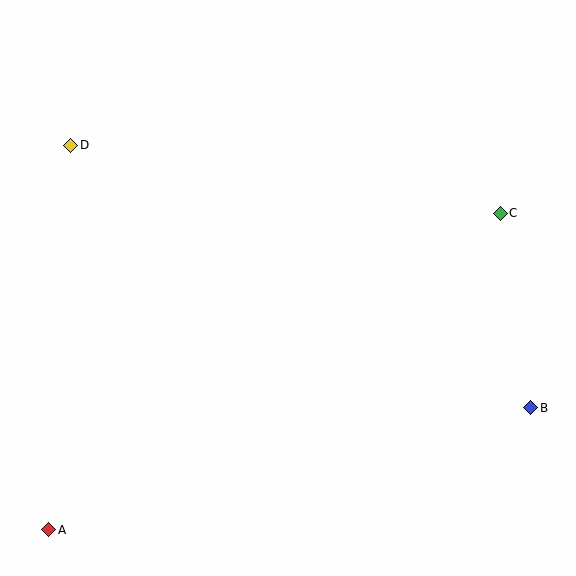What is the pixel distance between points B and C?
The distance between B and C is 197 pixels.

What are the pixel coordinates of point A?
Point A is at (49, 530).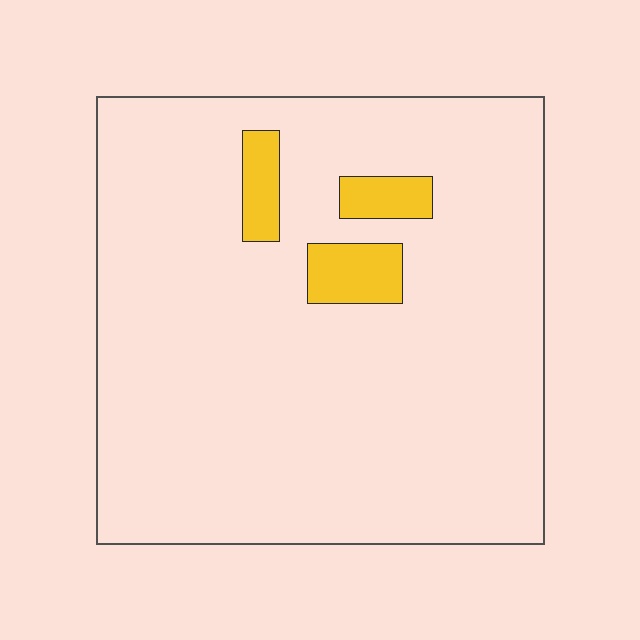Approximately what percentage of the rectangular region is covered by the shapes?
Approximately 5%.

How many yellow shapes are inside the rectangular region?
3.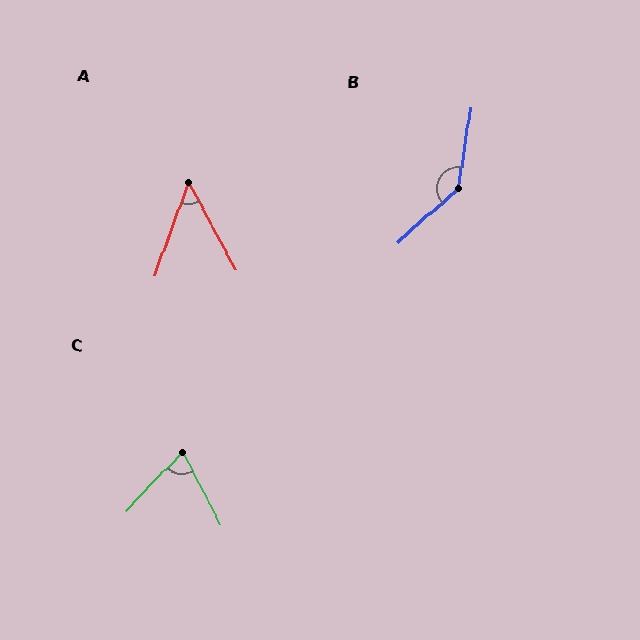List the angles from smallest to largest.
A (48°), C (71°), B (141°).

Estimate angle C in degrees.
Approximately 71 degrees.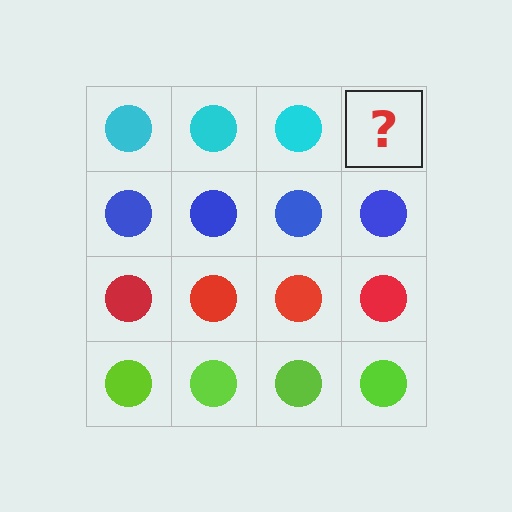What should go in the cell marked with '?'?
The missing cell should contain a cyan circle.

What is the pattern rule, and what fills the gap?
The rule is that each row has a consistent color. The gap should be filled with a cyan circle.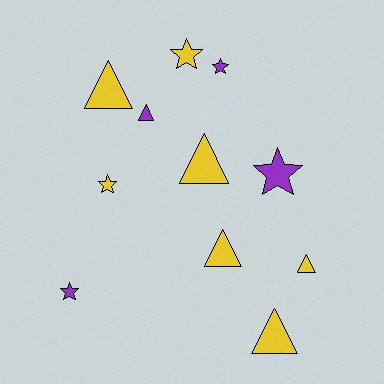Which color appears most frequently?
Yellow, with 7 objects.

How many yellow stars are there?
There are 2 yellow stars.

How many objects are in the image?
There are 11 objects.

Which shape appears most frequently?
Triangle, with 6 objects.